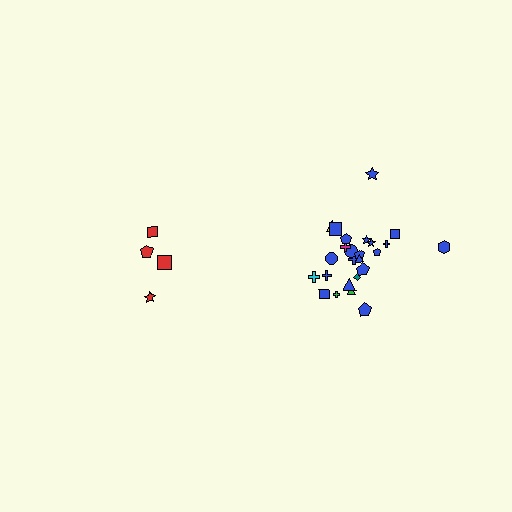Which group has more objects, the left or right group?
The right group.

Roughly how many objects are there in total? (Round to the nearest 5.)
Roughly 30 objects in total.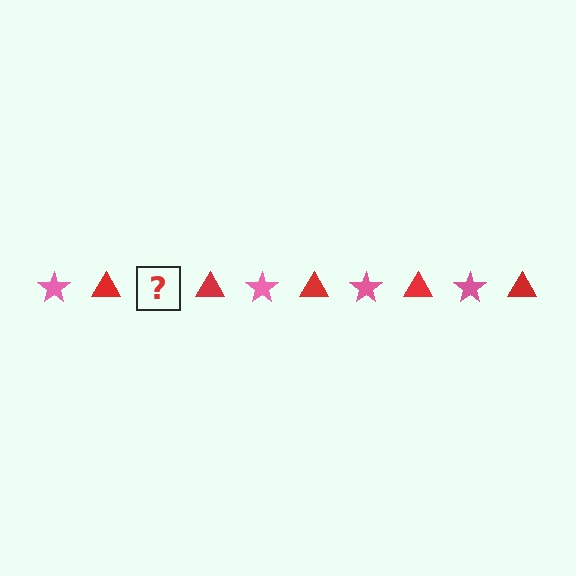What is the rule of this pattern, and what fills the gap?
The rule is that the pattern alternates between pink star and red triangle. The gap should be filled with a pink star.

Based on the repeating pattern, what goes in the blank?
The blank should be a pink star.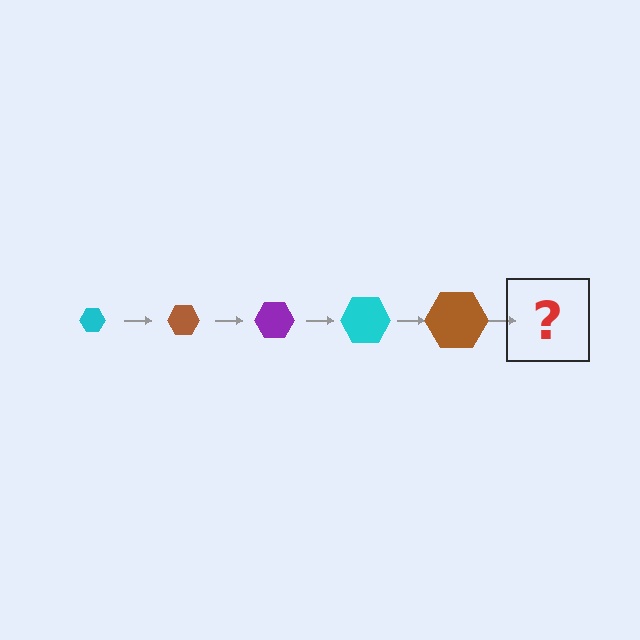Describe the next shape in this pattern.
It should be a purple hexagon, larger than the previous one.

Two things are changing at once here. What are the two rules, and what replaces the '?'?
The two rules are that the hexagon grows larger each step and the color cycles through cyan, brown, and purple. The '?' should be a purple hexagon, larger than the previous one.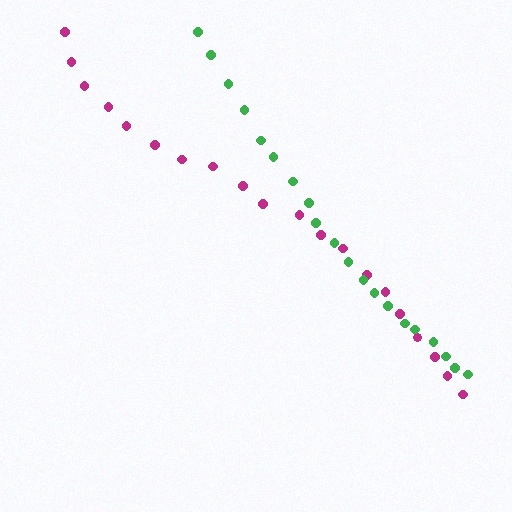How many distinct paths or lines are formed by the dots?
There are 2 distinct paths.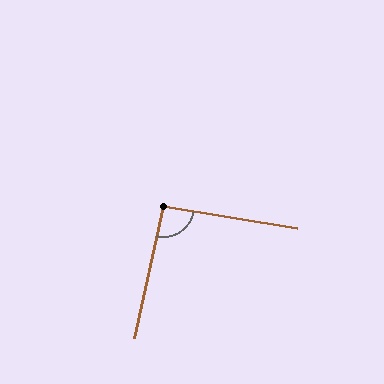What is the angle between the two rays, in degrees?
Approximately 93 degrees.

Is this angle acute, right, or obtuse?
It is approximately a right angle.